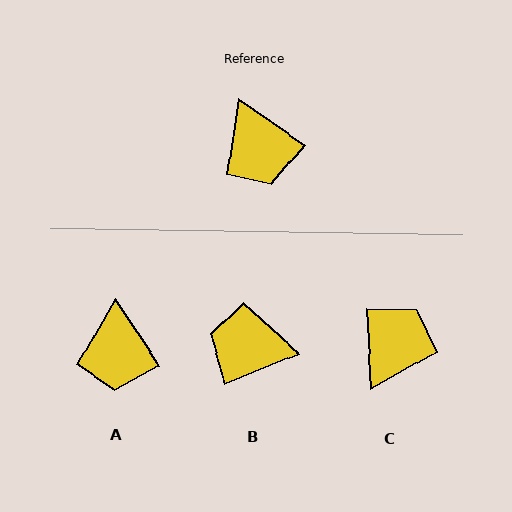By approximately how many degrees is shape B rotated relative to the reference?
Approximately 123 degrees clockwise.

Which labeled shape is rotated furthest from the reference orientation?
C, about 128 degrees away.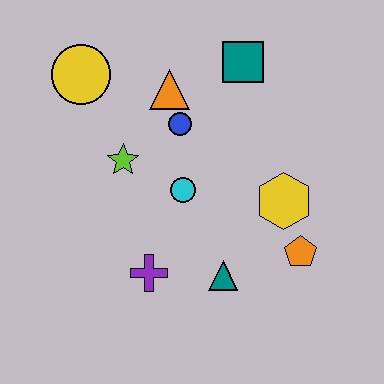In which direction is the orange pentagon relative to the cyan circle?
The orange pentagon is to the right of the cyan circle.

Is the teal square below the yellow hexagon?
No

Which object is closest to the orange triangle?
The blue circle is closest to the orange triangle.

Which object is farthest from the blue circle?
The orange pentagon is farthest from the blue circle.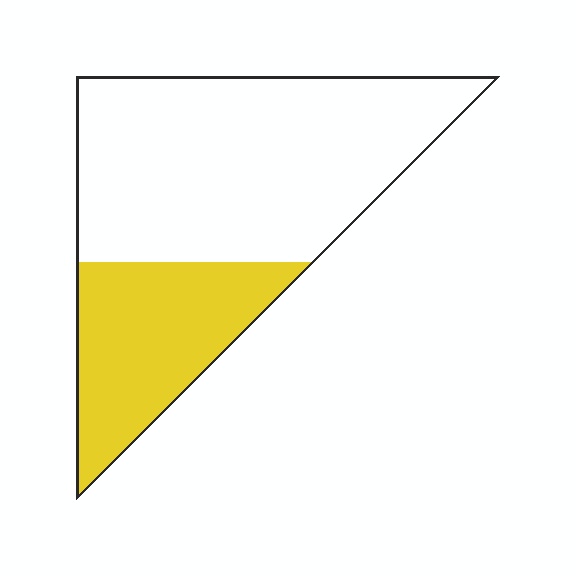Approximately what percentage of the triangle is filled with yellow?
Approximately 30%.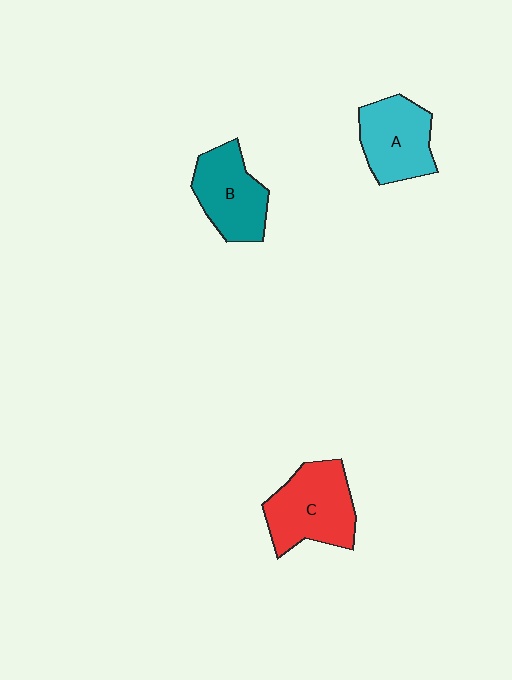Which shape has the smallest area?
Shape A (cyan).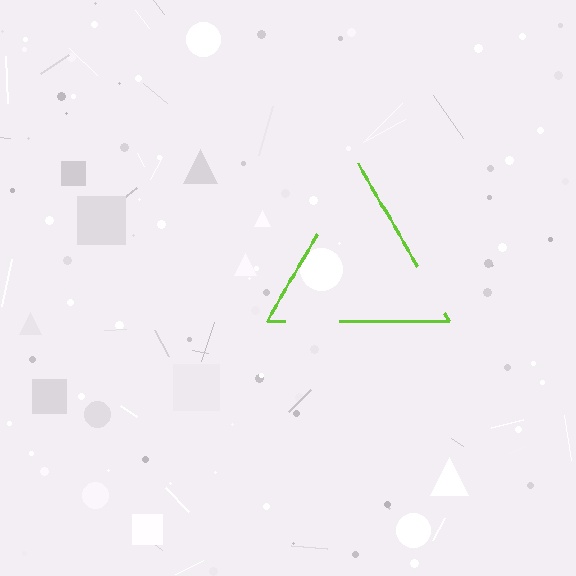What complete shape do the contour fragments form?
The contour fragments form a triangle.